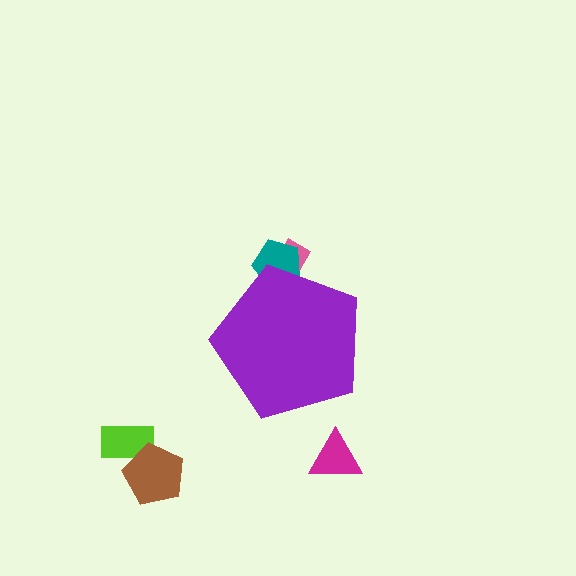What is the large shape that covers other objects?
A purple pentagon.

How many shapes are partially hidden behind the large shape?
2 shapes are partially hidden.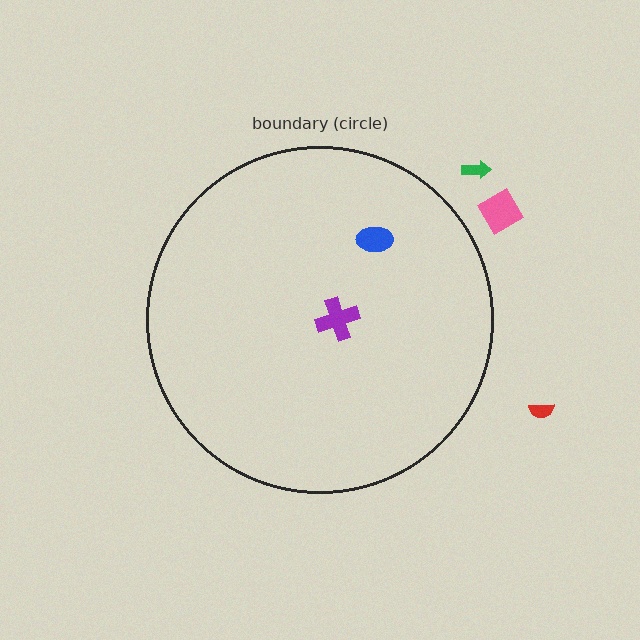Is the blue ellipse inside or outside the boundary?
Inside.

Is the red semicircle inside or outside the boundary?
Outside.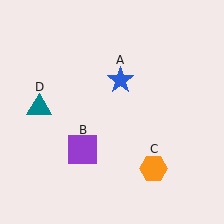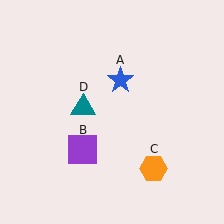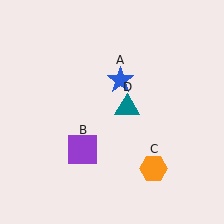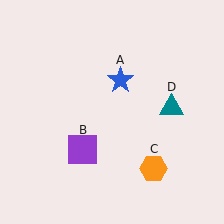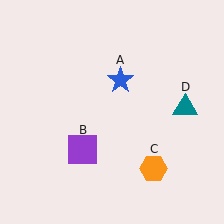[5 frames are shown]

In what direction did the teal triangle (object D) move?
The teal triangle (object D) moved right.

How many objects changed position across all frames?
1 object changed position: teal triangle (object D).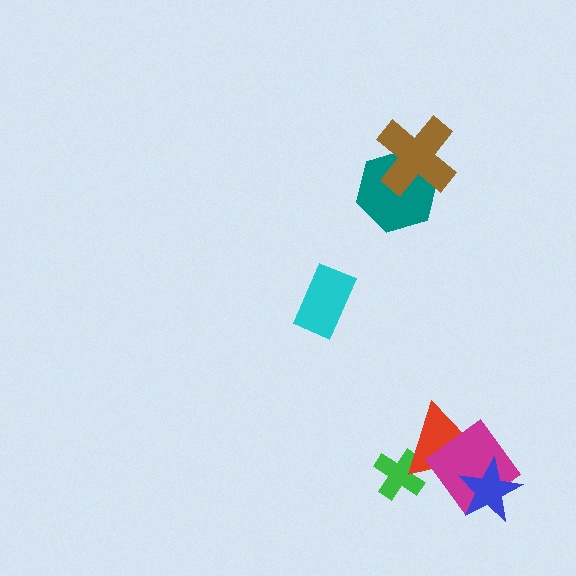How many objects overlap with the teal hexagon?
1 object overlaps with the teal hexagon.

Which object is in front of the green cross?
The red triangle is in front of the green cross.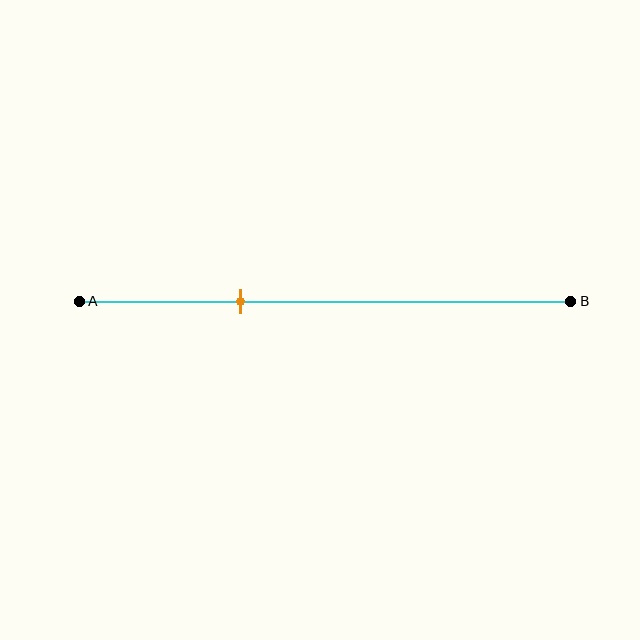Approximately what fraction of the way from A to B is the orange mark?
The orange mark is approximately 35% of the way from A to B.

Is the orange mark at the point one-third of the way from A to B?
Yes, the mark is approximately at the one-third point.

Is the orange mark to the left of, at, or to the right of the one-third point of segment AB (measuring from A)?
The orange mark is approximately at the one-third point of segment AB.